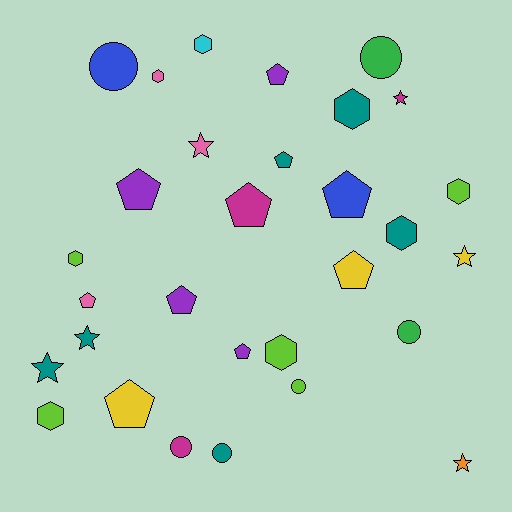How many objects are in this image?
There are 30 objects.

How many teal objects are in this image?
There are 6 teal objects.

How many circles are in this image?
There are 6 circles.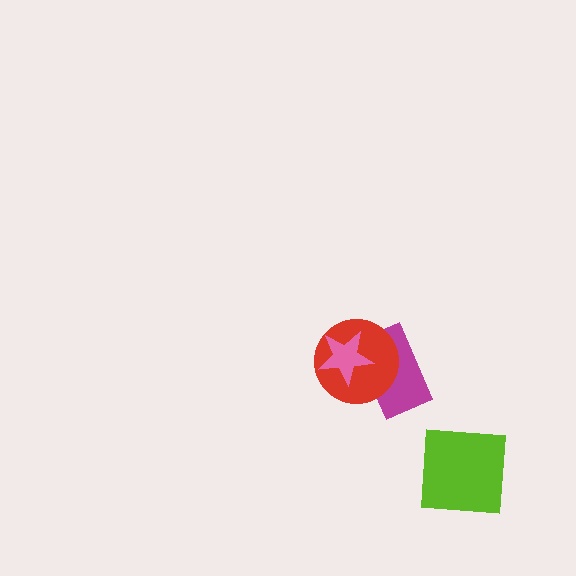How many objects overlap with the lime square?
0 objects overlap with the lime square.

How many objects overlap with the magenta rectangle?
2 objects overlap with the magenta rectangle.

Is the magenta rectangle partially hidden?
Yes, it is partially covered by another shape.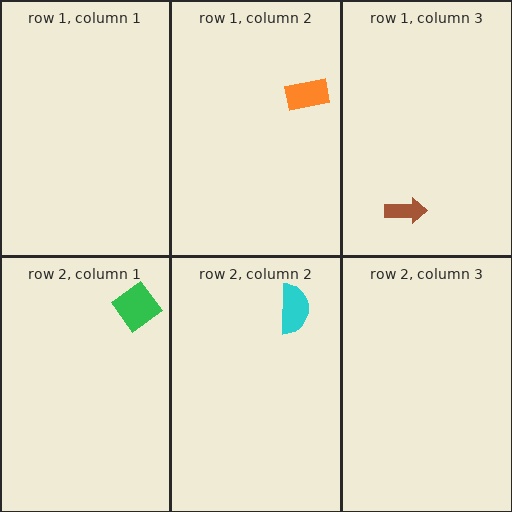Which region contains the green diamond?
The row 2, column 1 region.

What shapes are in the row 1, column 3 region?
The brown arrow.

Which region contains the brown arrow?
The row 1, column 3 region.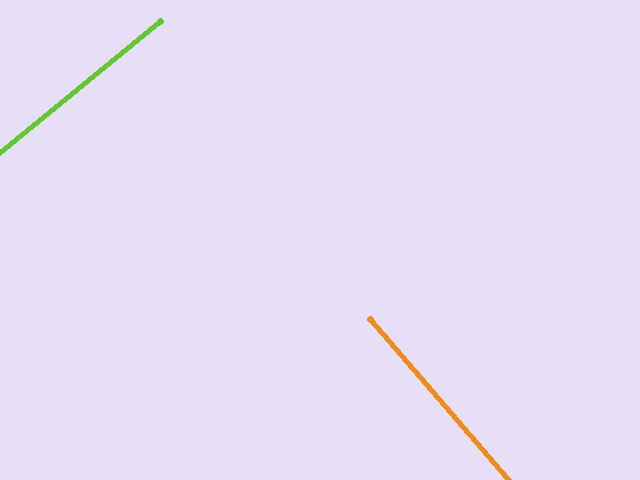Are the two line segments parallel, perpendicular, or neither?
Perpendicular — they meet at approximately 88°.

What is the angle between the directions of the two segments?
Approximately 88 degrees.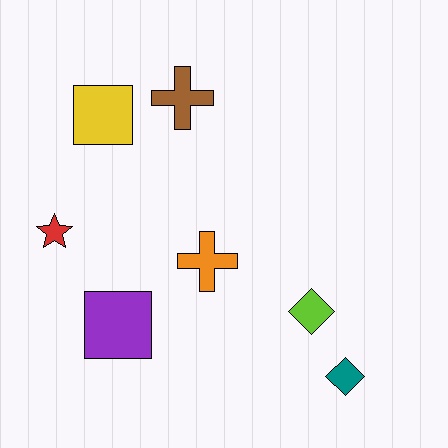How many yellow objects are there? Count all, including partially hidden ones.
There is 1 yellow object.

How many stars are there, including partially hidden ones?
There is 1 star.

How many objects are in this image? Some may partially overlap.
There are 7 objects.